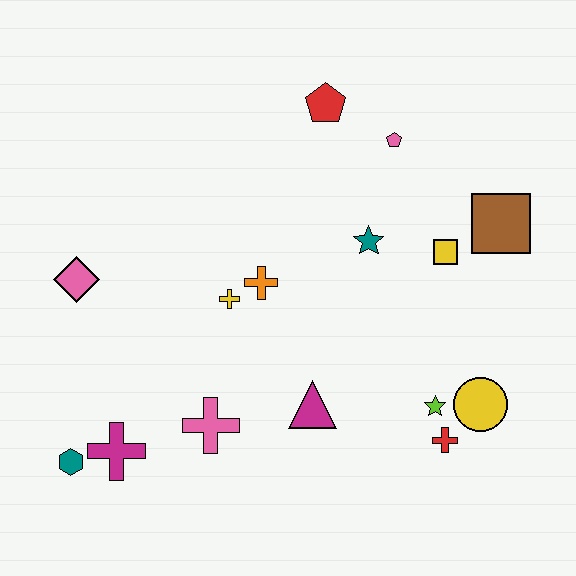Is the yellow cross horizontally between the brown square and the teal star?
No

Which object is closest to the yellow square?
The brown square is closest to the yellow square.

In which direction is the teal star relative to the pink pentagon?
The teal star is below the pink pentagon.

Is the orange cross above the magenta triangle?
Yes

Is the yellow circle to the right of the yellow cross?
Yes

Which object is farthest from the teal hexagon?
The brown square is farthest from the teal hexagon.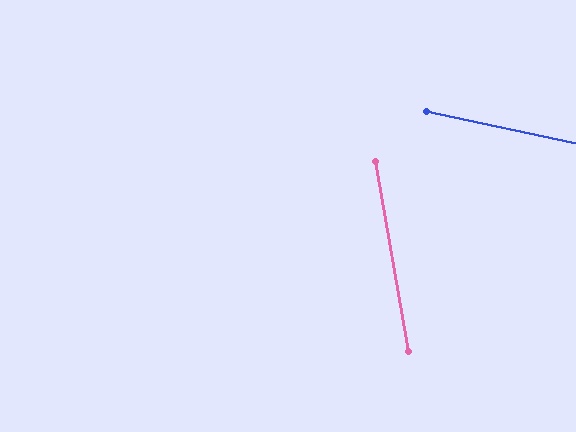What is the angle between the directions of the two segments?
Approximately 68 degrees.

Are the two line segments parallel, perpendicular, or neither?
Neither parallel nor perpendicular — they differ by about 68°.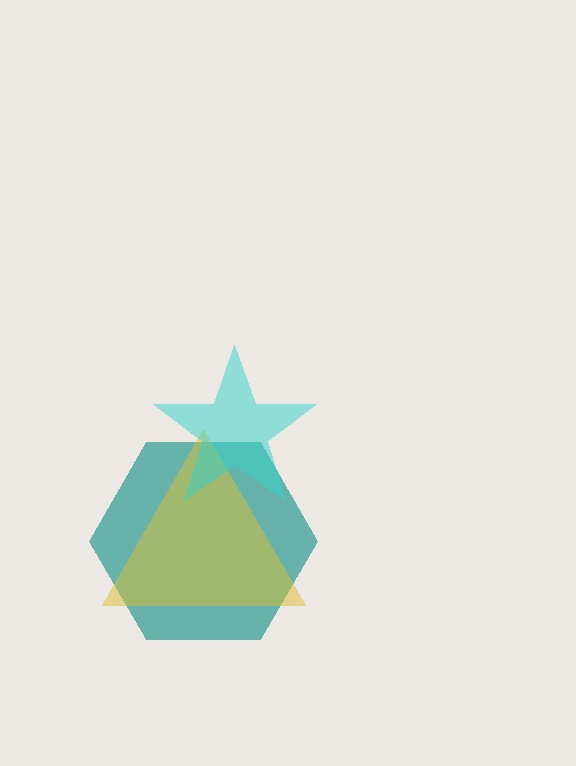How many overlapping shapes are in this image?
There are 3 overlapping shapes in the image.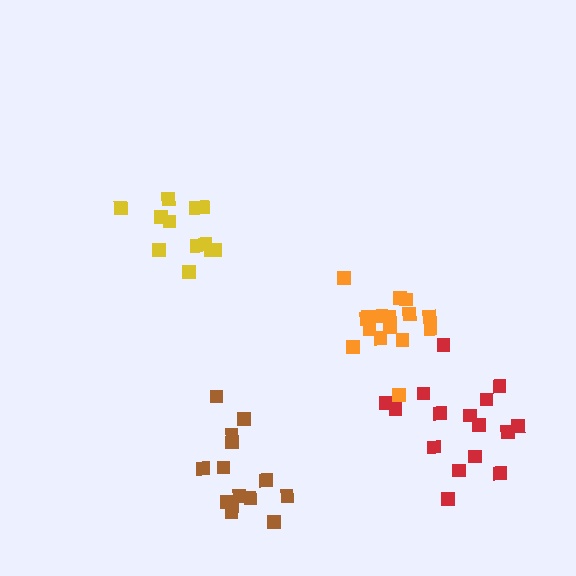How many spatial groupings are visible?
There are 4 spatial groupings.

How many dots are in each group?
Group 1: 12 dots, Group 2: 16 dots, Group 3: 16 dots, Group 4: 14 dots (58 total).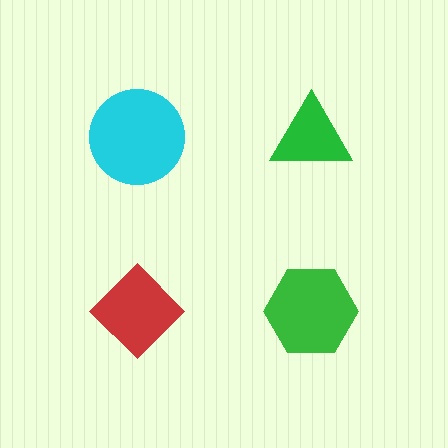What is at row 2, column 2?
A green hexagon.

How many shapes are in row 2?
2 shapes.